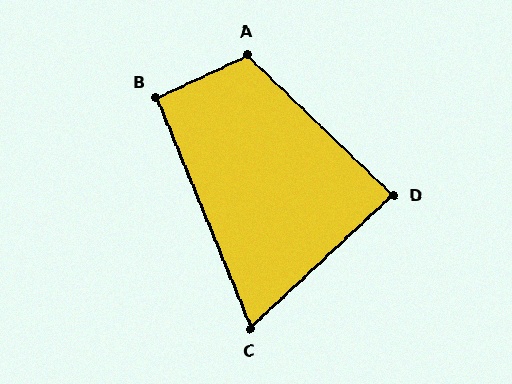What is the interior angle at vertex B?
Approximately 93 degrees (approximately right).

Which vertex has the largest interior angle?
A, at approximately 111 degrees.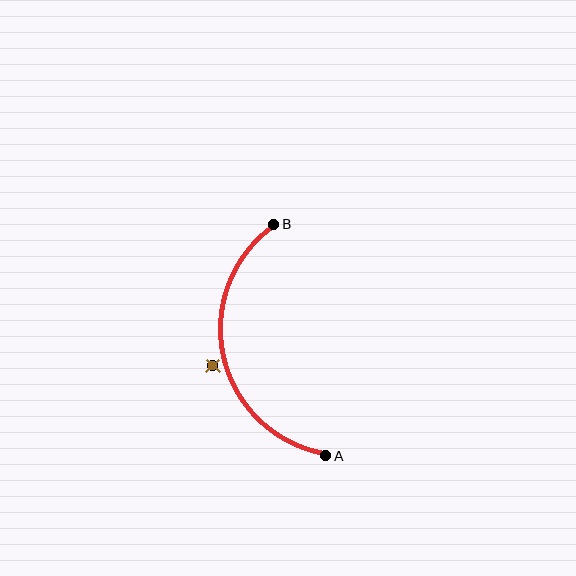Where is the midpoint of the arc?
The arc midpoint is the point on the curve farthest from the straight line joining A and B. It sits to the left of that line.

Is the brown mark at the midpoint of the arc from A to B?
No — the brown mark does not lie on the arc at all. It sits slightly outside the curve.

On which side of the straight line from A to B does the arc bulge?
The arc bulges to the left of the straight line connecting A and B.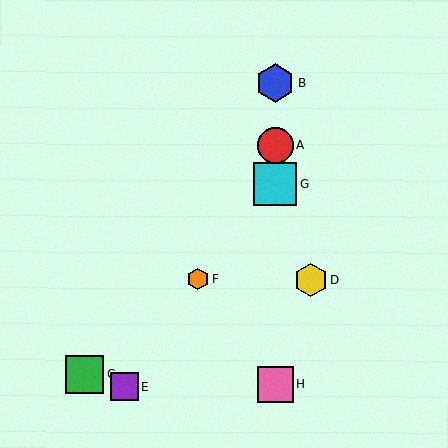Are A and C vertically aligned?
No, A is at x≈275 and C is at x≈84.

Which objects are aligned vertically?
Objects A, B, G, H are aligned vertically.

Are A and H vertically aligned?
Yes, both are at x≈275.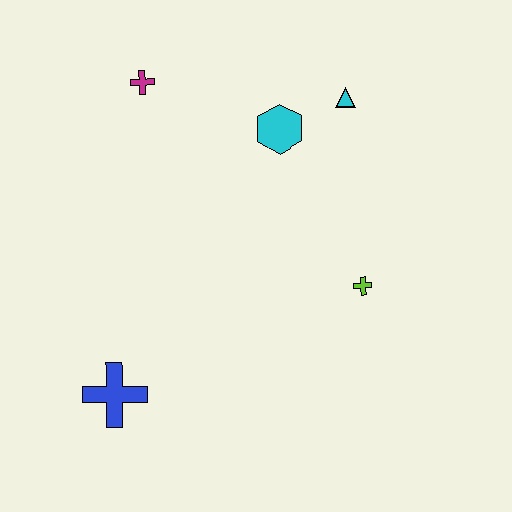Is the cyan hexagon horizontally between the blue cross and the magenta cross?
No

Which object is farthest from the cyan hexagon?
The blue cross is farthest from the cyan hexagon.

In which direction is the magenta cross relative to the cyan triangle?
The magenta cross is to the left of the cyan triangle.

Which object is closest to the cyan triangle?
The cyan hexagon is closest to the cyan triangle.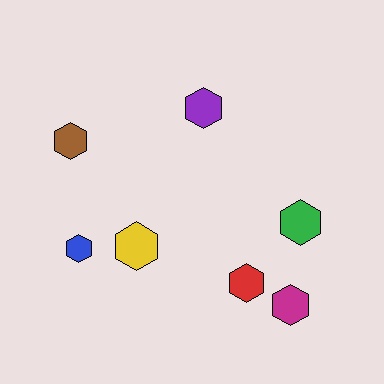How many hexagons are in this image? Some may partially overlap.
There are 7 hexagons.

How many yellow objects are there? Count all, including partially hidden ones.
There is 1 yellow object.